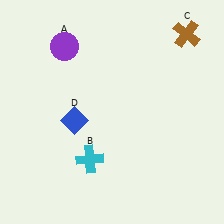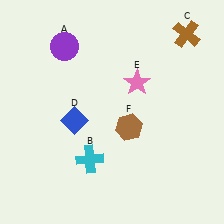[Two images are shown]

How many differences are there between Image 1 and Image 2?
There are 2 differences between the two images.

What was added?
A pink star (E), a brown hexagon (F) were added in Image 2.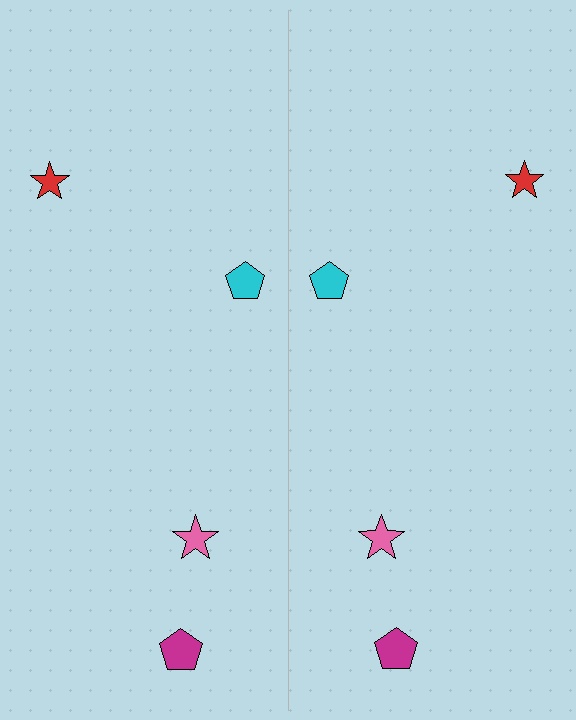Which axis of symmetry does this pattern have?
The pattern has a vertical axis of symmetry running through the center of the image.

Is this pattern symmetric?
Yes, this pattern has bilateral (reflection) symmetry.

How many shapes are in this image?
There are 8 shapes in this image.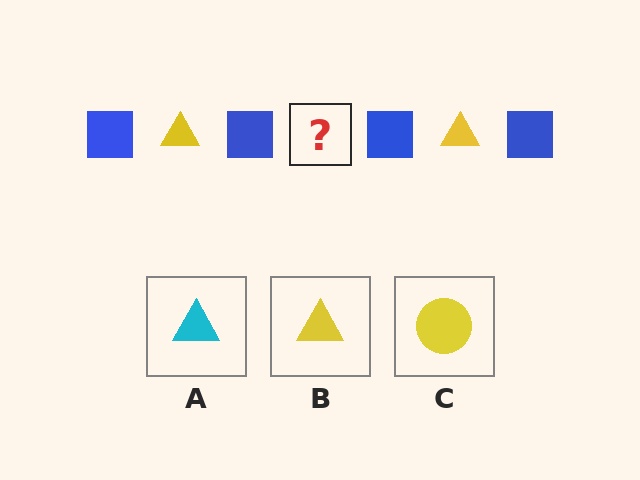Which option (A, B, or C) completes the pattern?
B.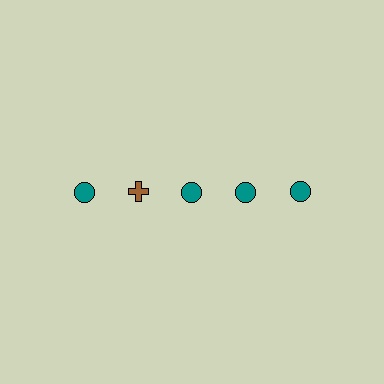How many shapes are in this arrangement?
There are 5 shapes arranged in a grid pattern.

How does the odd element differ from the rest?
It differs in both color (brown instead of teal) and shape (cross instead of circle).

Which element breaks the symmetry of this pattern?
The brown cross in the top row, second from left column breaks the symmetry. All other shapes are teal circles.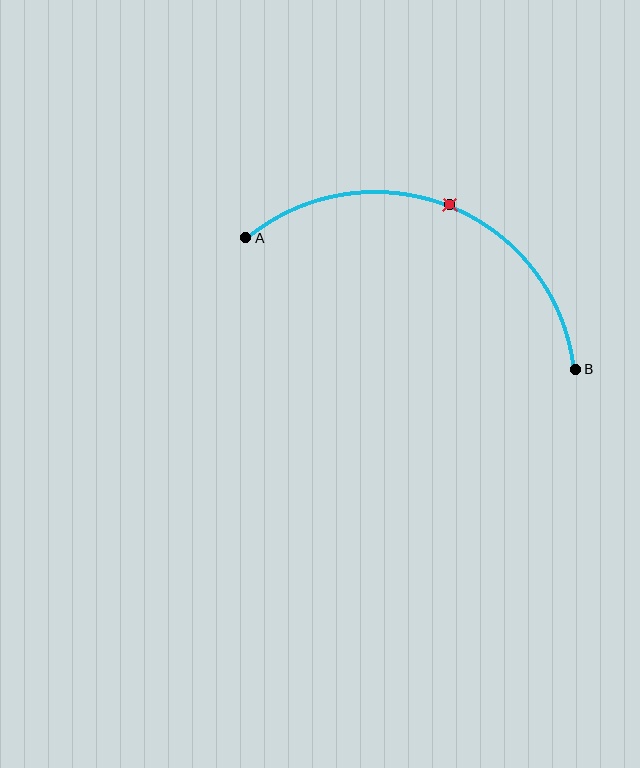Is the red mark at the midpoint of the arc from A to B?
Yes. The red mark lies on the arc at equal arc-length from both A and B — it is the arc midpoint.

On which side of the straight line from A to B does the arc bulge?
The arc bulges above the straight line connecting A and B.